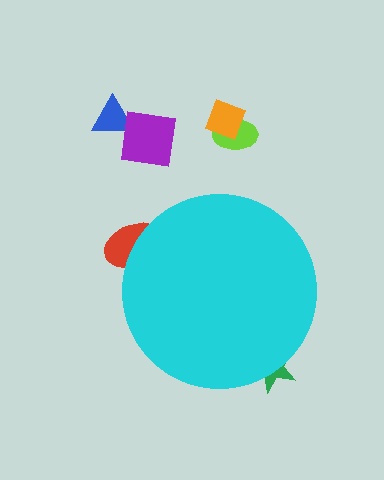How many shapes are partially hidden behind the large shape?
2 shapes are partially hidden.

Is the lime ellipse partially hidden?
No, the lime ellipse is fully visible.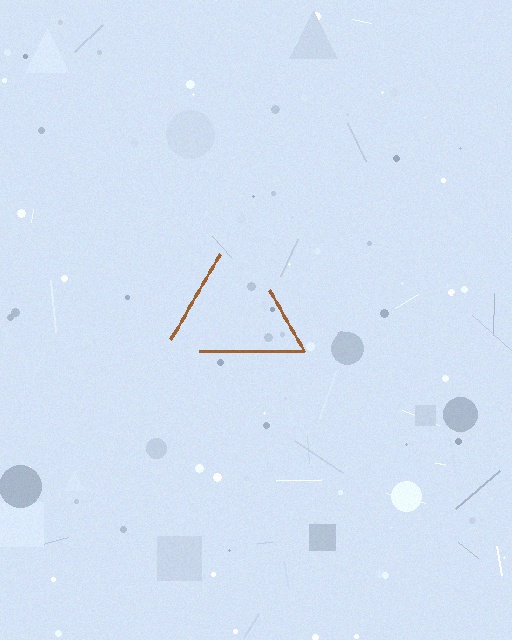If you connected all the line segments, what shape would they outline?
They would outline a triangle.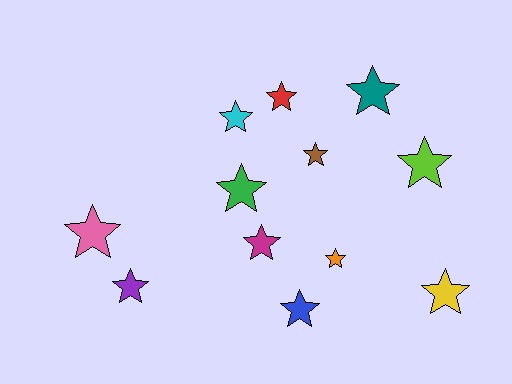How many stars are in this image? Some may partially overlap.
There are 12 stars.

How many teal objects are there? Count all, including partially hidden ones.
There is 1 teal object.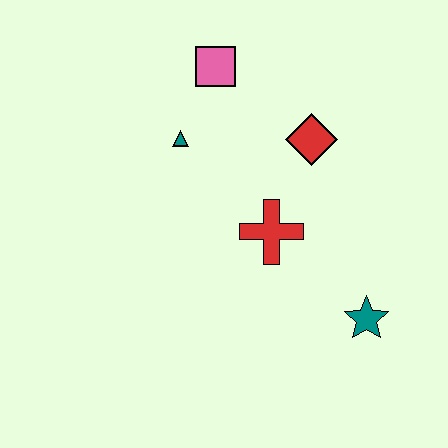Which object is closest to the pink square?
The teal triangle is closest to the pink square.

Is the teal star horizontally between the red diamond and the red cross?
No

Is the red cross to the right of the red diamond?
No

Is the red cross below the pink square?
Yes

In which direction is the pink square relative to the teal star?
The pink square is above the teal star.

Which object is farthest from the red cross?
The pink square is farthest from the red cross.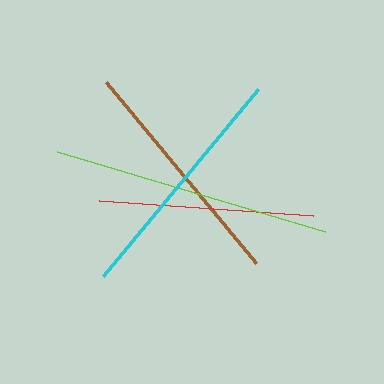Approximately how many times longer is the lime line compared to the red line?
The lime line is approximately 1.3 times the length of the red line.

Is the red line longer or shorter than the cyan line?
The cyan line is longer than the red line.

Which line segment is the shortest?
The red line is the shortest at approximately 214 pixels.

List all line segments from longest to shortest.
From longest to shortest: lime, cyan, brown, red.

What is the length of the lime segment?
The lime segment is approximately 279 pixels long.